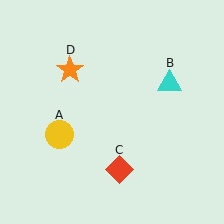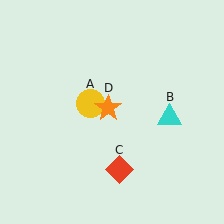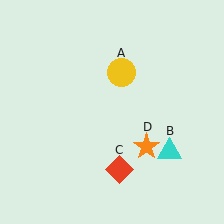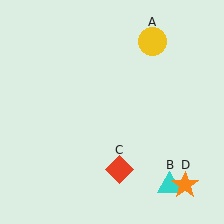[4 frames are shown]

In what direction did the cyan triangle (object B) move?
The cyan triangle (object B) moved down.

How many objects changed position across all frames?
3 objects changed position: yellow circle (object A), cyan triangle (object B), orange star (object D).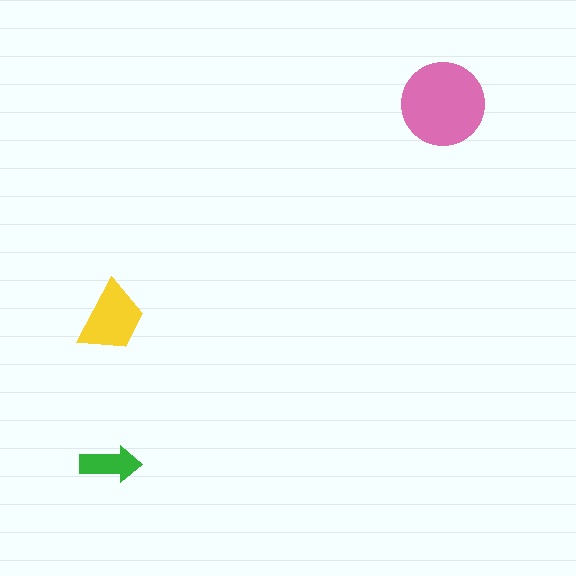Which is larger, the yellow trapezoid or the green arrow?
The yellow trapezoid.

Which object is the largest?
The pink circle.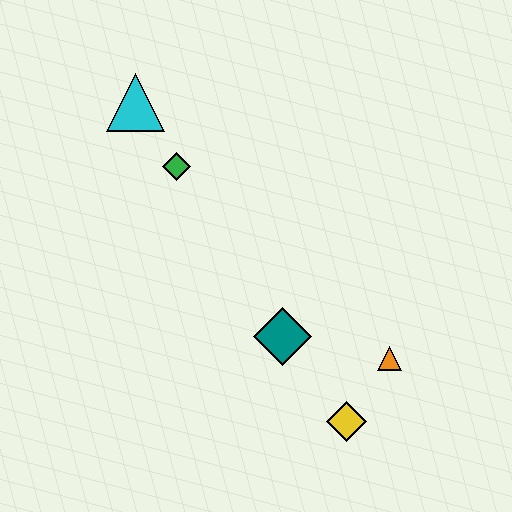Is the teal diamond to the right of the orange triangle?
No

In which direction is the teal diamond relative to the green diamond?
The teal diamond is below the green diamond.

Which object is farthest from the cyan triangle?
The yellow diamond is farthest from the cyan triangle.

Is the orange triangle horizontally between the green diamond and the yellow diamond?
No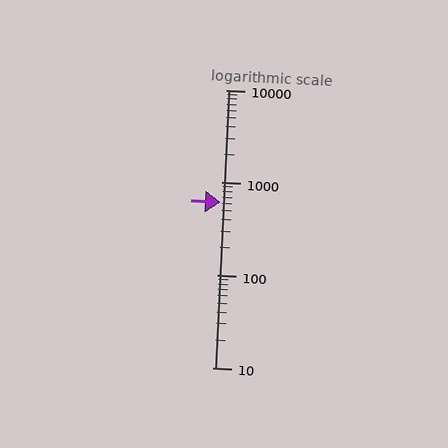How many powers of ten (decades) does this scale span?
The scale spans 3 decades, from 10 to 10000.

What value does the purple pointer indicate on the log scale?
The pointer indicates approximately 610.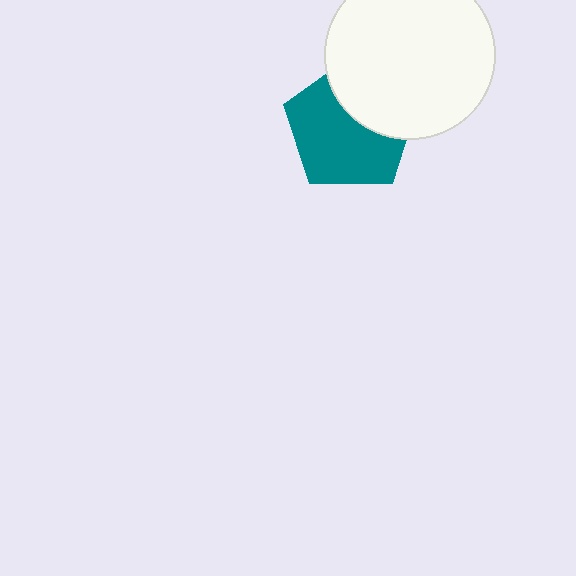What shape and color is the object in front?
The object in front is a white circle.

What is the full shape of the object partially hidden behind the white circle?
The partially hidden object is a teal pentagon.